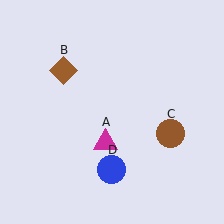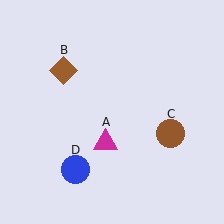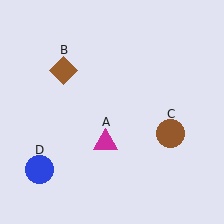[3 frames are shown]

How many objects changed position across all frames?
1 object changed position: blue circle (object D).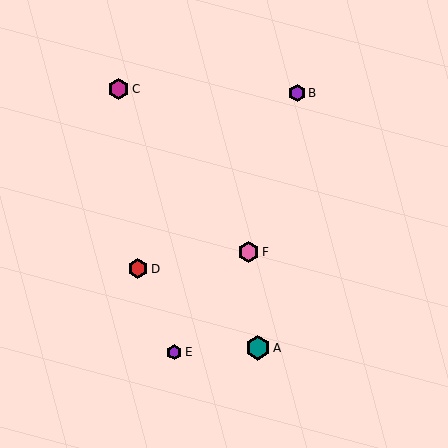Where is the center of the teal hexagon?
The center of the teal hexagon is at (258, 348).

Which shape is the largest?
The teal hexagon (labeled A) is the largest.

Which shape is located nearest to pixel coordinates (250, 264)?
The pink hexagon (labeled F) at (248, 252) is nearest to that location.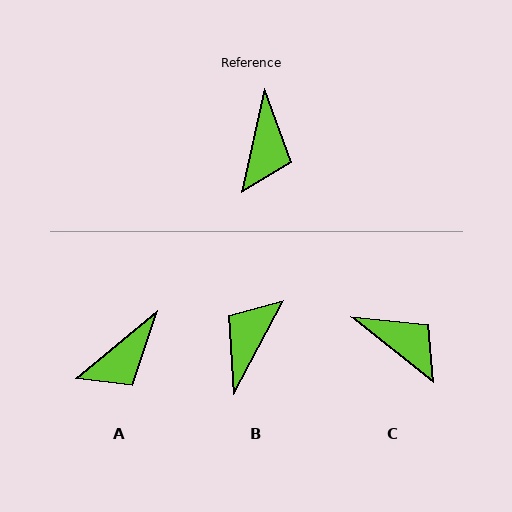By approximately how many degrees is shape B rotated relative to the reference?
Approximately 164 degrees counter-clockwise.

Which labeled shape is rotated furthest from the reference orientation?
B, about 164 degrees away.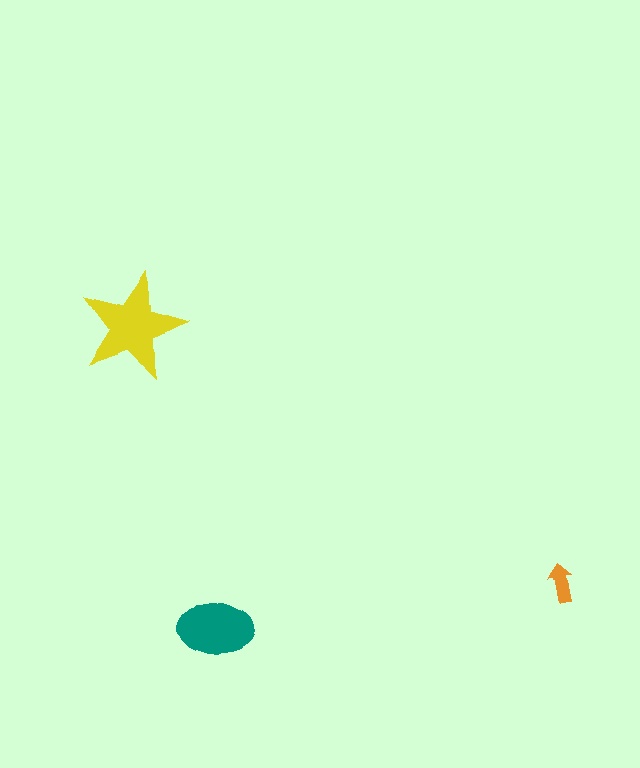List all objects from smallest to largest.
The orange arrow, the teal ellipse, the yellow star.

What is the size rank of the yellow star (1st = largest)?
1st.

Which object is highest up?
The yellow star is topmost.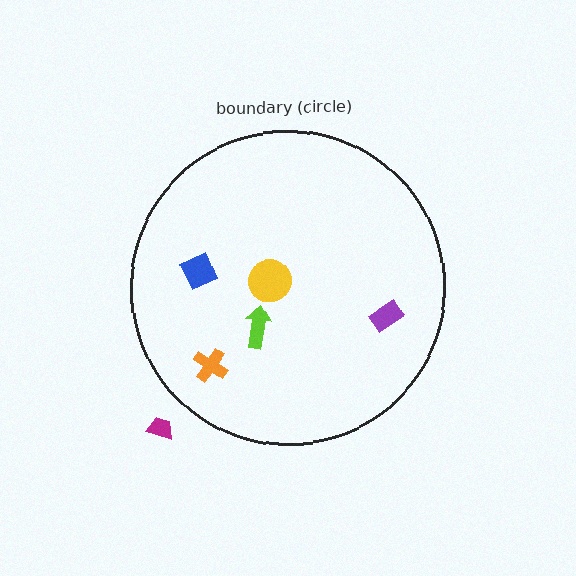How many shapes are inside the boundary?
5 inside, 1 outside.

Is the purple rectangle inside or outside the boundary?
Inside.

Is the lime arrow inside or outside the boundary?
Inside.